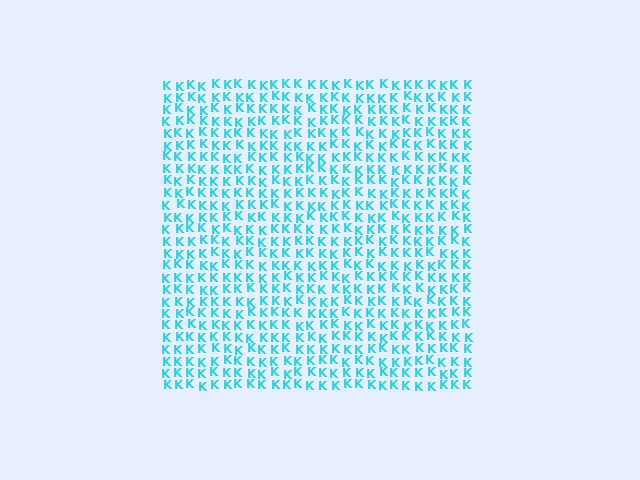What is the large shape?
The large shape is a square.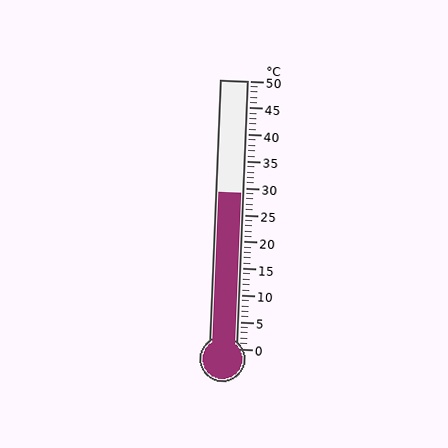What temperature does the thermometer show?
The thermometer shows approximately 29°C.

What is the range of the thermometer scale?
The thermometer scale ranges from 0°C to 50°C.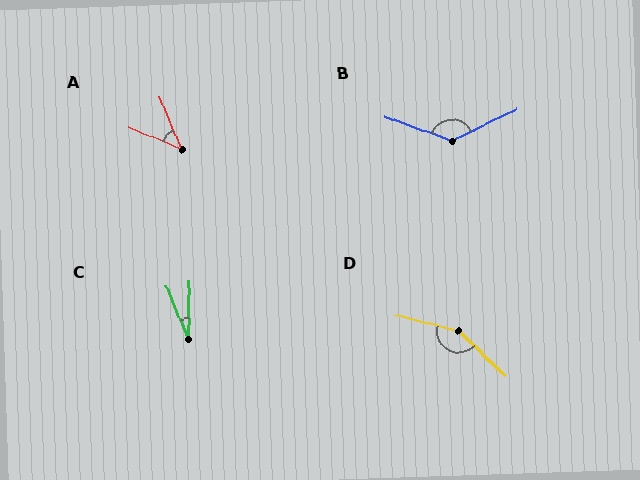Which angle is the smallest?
C, at approximately 23 degrees.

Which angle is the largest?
D, at approximately 150 degrees.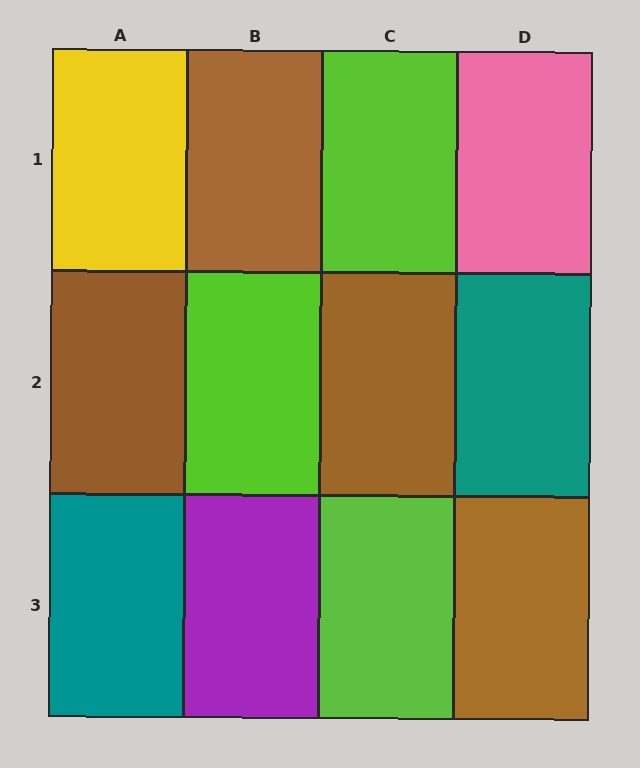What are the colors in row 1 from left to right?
Yellow, brown, lime, pink.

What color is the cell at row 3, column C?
Lime.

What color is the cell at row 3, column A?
Teal.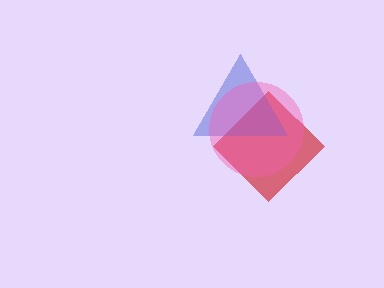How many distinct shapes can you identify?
There are 3 distinct shapes: a red diamond, a blue triangle, a pink circle.